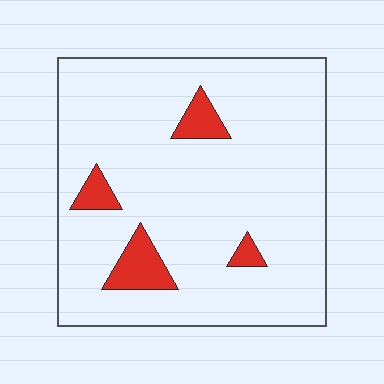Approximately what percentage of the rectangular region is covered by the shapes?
Approximately 10%.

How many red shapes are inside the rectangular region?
4.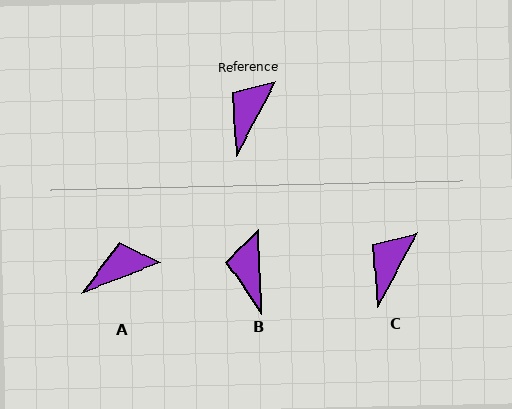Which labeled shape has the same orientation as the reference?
C.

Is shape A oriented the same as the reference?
No, it is off by about 41 degrees.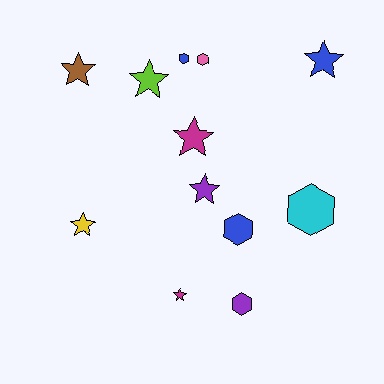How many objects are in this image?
There are 12 objects.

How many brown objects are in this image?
There is 1 brown object.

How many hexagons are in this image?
There are 5 hexagons.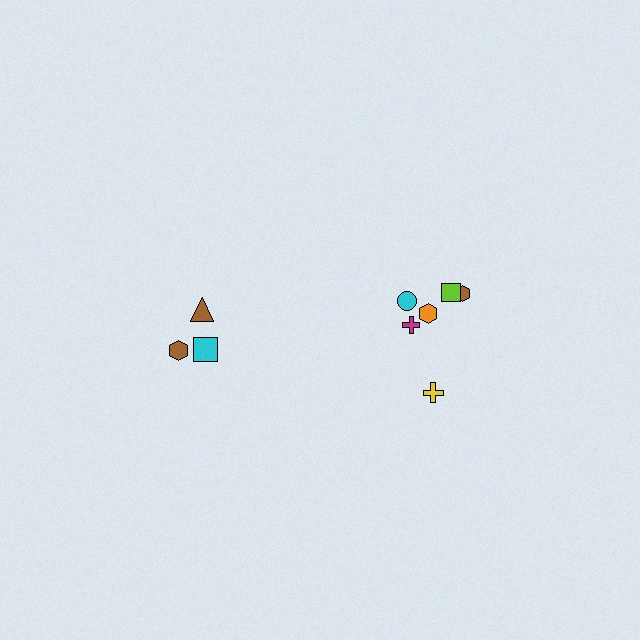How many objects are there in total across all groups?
There are 9 objects.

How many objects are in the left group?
There are 3 objects.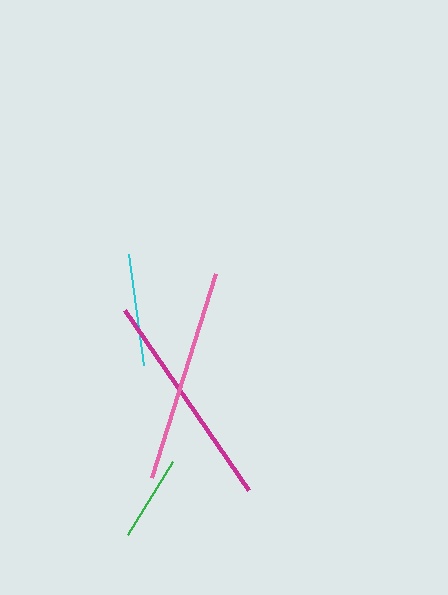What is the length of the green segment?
The green segment is approximately 85 pixels long.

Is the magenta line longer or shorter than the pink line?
The magenta line is longer than the pink line.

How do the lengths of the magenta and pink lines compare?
The magenta and pink lines are approximately the same length.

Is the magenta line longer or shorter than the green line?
The magenta line is longer than the green line.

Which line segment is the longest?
The magenta line is the longest at approximately 218 pixels.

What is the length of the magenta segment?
The magenta segment is approximately 218 pixels long.